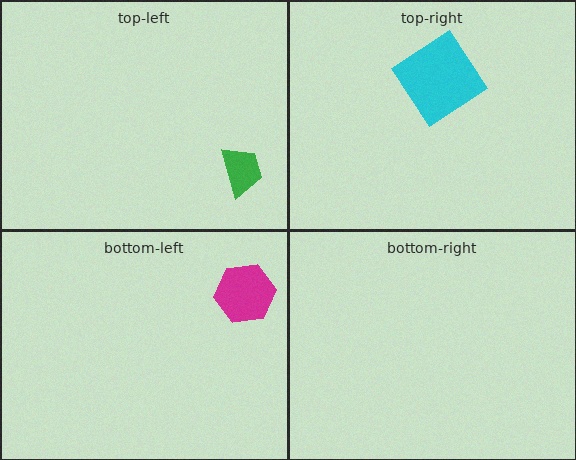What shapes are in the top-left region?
The green trapezoid.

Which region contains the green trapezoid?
The top-left region.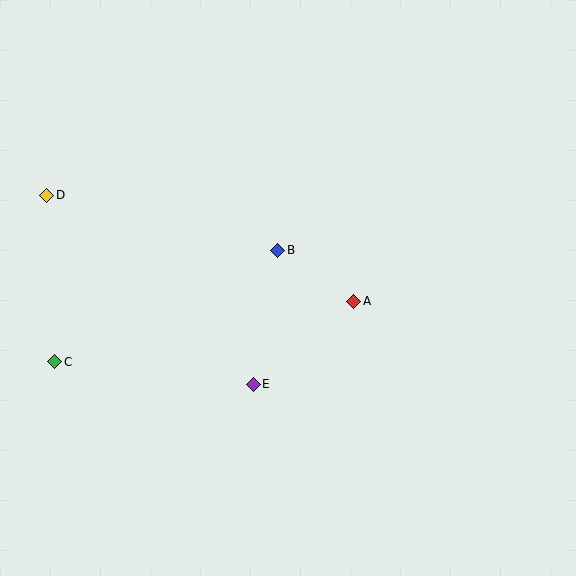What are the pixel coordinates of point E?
Point E is at (253, 384).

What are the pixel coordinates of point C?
Point C is at (55, 362).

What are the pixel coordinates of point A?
Point A is at (354, 301).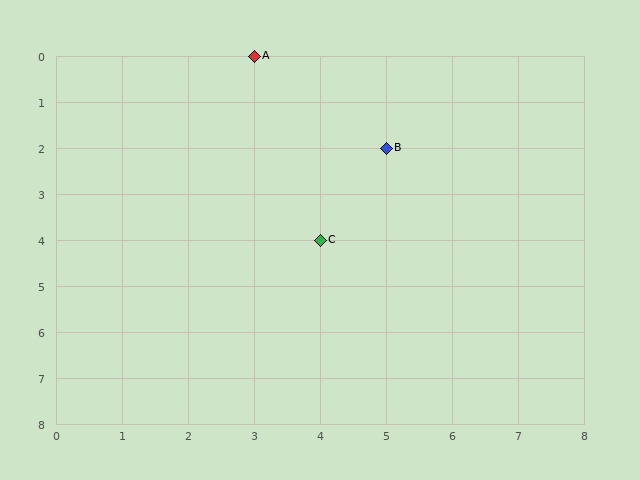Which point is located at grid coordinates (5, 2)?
Point B is at (5, 2).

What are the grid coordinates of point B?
Point B is at grid coordinates (5, 2).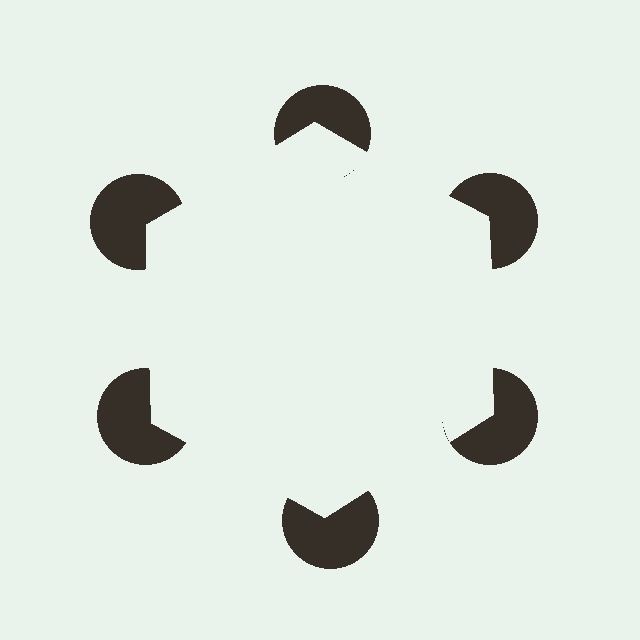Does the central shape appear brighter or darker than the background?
It typically appears slightly brighter than the background, even though no actual brightness change is drawn.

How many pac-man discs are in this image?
There are 6 — one at each vertex of the illusory hexagon.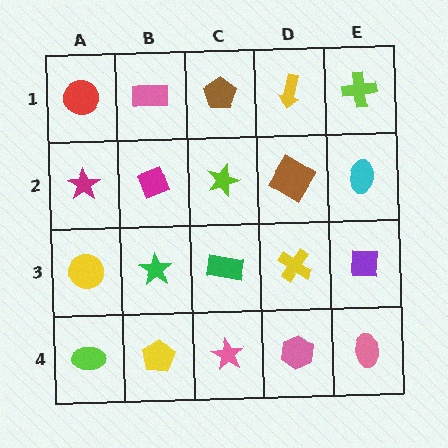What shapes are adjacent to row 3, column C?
A lime star (row 2, column C), a pink star (row 4, column C), a green star (row 3, column B), a yellow cross (row 3, column D).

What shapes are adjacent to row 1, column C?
A lime star (row 2, column C), a pink rectangle (row 1, column B), a yellow arrow (row 1, column D).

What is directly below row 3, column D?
A pink hexagon.